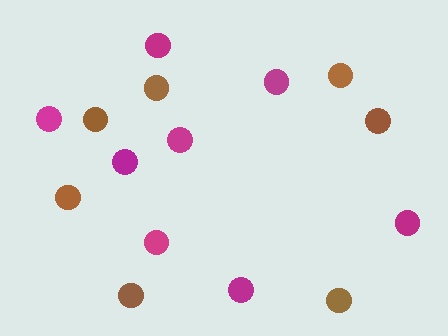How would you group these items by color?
There are 2 groups: one group of magenta circles (8) and one group of brown circles (7).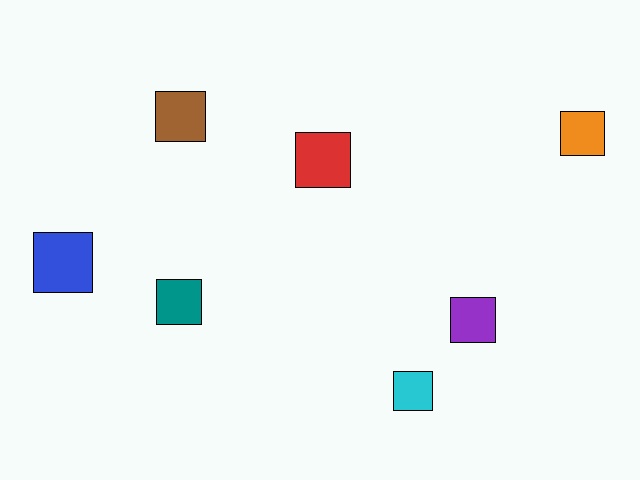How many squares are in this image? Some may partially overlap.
There are 7 squares.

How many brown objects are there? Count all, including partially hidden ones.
There is 1 brown object.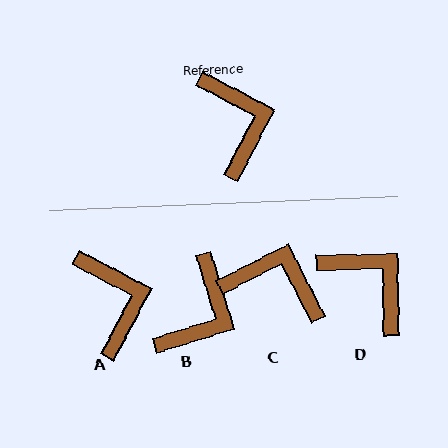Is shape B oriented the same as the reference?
No, it is off by about 45 degrees.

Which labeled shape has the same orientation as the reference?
A.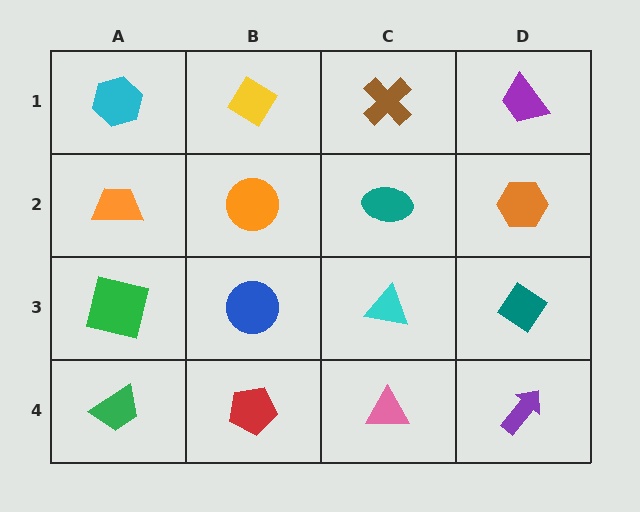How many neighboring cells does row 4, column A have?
2.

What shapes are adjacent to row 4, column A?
A green square (row 3, column A), a red pentagon (row 4, column B).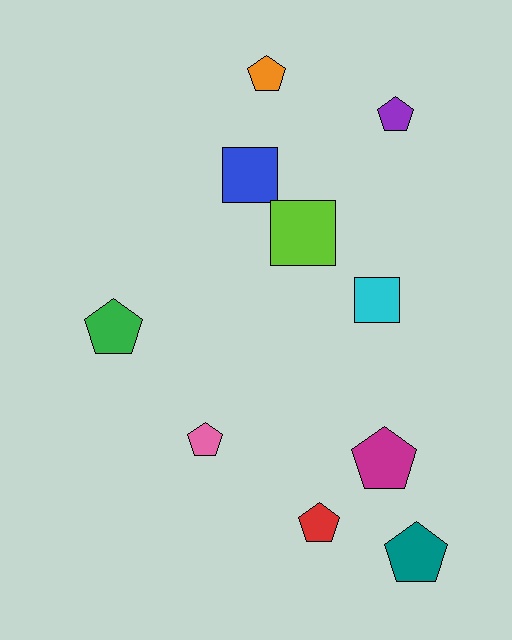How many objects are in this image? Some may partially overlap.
There are 10 objects.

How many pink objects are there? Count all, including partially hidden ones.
There is 1 pink object.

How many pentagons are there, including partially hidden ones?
There are 7 pentagons.